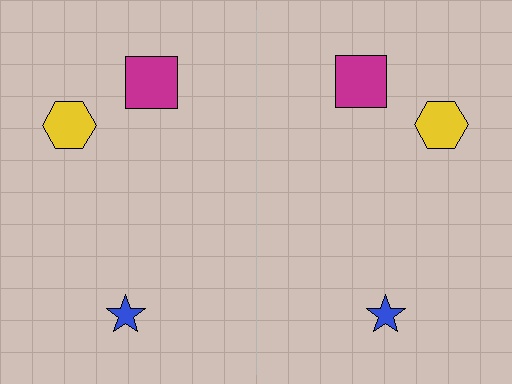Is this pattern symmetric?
Yes, this pattern has bilateral (reflection) symmetry.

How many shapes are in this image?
There are 6 shapes in this image.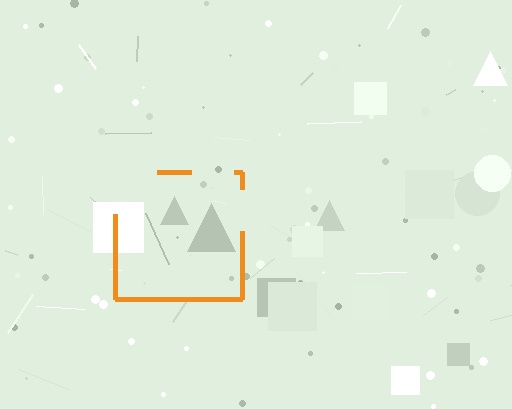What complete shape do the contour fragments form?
The contour fragments form a square.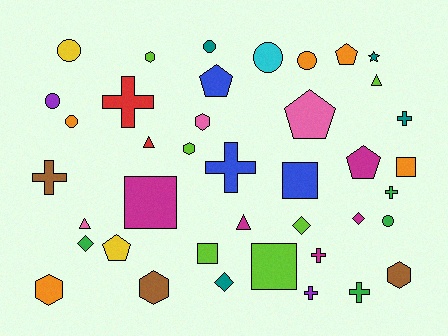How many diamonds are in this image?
There are 4 diamonds.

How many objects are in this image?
There are 40 objects.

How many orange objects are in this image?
There are 5 orange objects.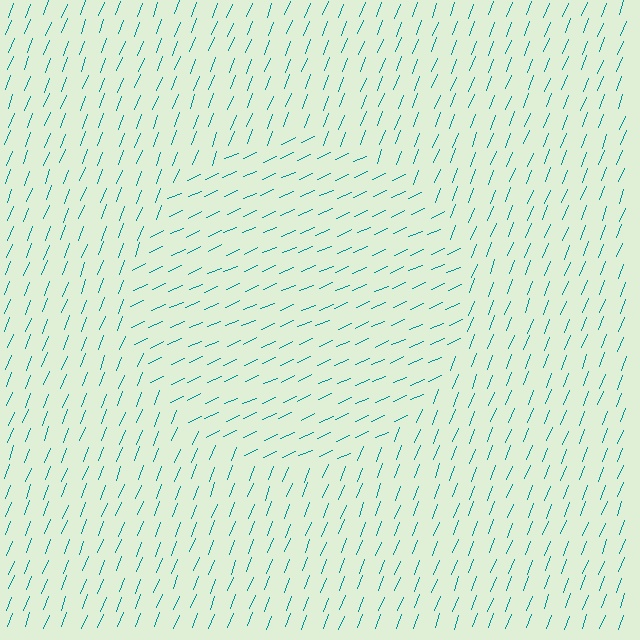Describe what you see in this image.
The image is filled with small teal line segments. A circle region in the image has lines oriented differently from the surrounding lines, creating a visible texture boundary.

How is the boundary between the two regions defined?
The boundary is defined purely by a change in line orientation (approximately 45 degrees difference). All lines are the same color and thickness.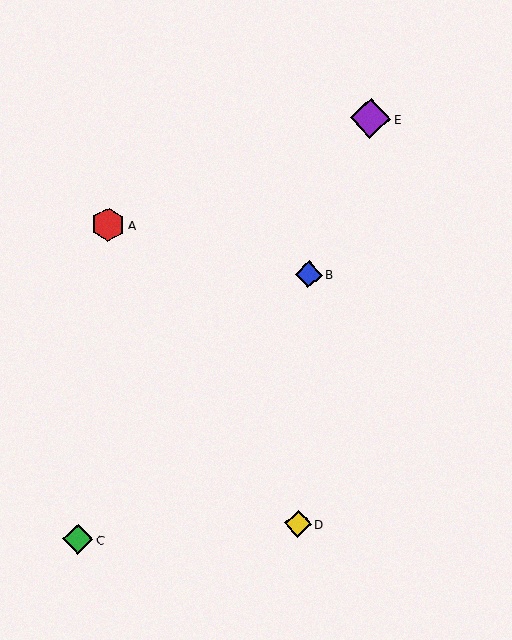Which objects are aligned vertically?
Objects B, D are aligned vertically.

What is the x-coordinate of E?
Object E is at x≈371.